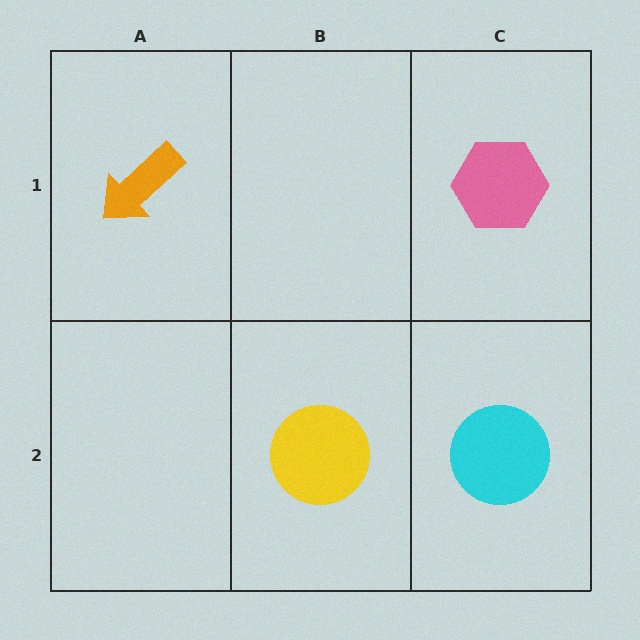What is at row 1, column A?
An orange arrow.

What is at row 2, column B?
A yellow circle.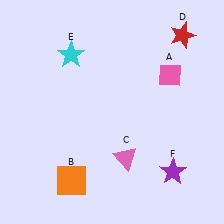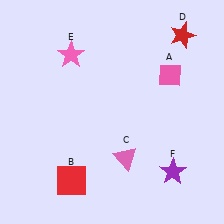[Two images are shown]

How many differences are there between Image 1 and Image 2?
There are 2 differences between the two images.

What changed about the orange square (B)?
In Image 1, B is orange. In Image 2, it changed to red.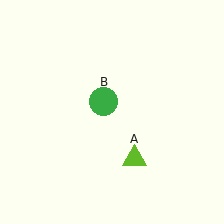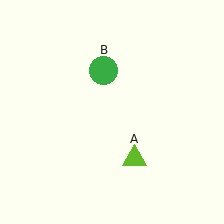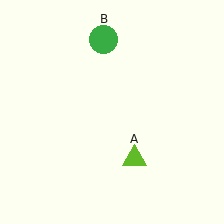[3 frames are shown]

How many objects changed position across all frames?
1 object changed position: green circle (object B).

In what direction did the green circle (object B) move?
The green circle (object B) moved up.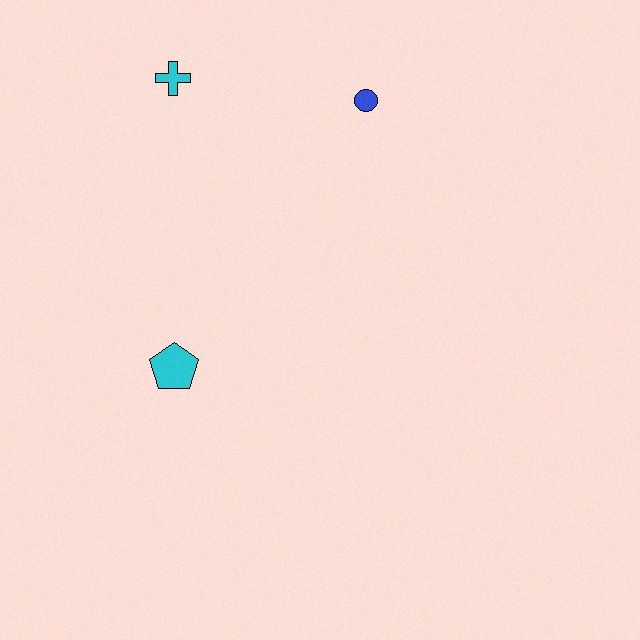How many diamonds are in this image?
There are no diamonds.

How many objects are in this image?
There are 3 objects.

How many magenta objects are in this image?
There are no magenta objects.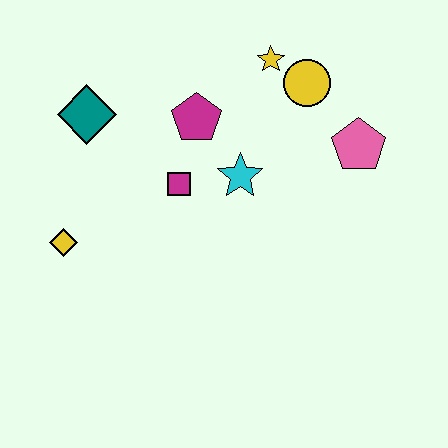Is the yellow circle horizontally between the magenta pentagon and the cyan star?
No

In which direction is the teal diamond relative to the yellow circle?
The teal diamond is to the left of the yellow circle.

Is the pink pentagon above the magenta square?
Yes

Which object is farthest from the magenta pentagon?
The yellow diamond is farthest from the magenta pentagon.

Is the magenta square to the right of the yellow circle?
No